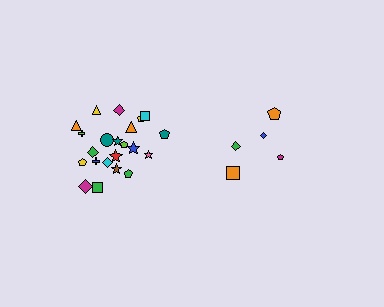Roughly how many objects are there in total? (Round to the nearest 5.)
Roughly 25 objects in total.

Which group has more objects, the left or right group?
The left group.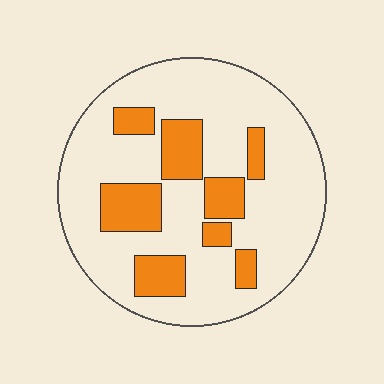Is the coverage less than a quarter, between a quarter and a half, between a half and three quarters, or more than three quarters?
Less than a quarter.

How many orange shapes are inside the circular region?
8.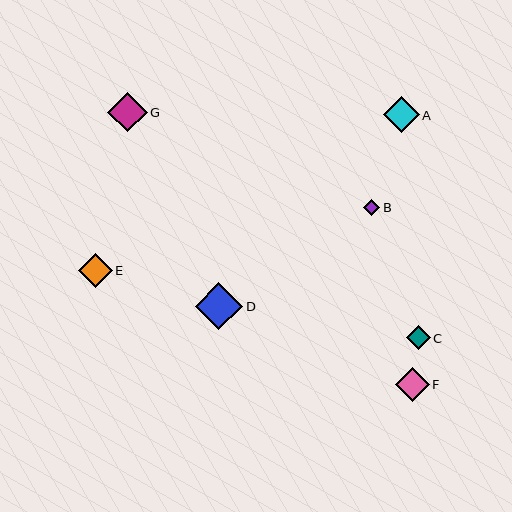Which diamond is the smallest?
Diamond B is the smallest with a size of approximately 16 pixels.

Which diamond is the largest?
Diamond D is the largest with a size of approximately 47 pixels.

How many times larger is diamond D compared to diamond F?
Diamond D is approximately 1.4 times the size of diamond F.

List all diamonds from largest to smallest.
From largest to smallest: D, G, A, F, E, C, B.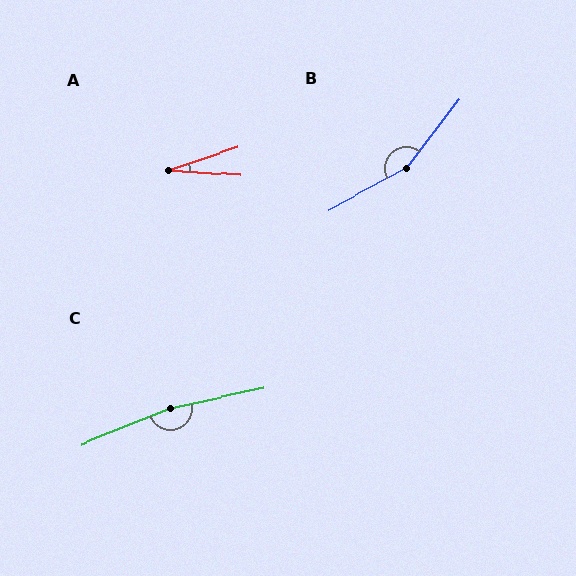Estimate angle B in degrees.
Approximately 155 degrees.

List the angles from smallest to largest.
A (23°), B (155°), C (170°).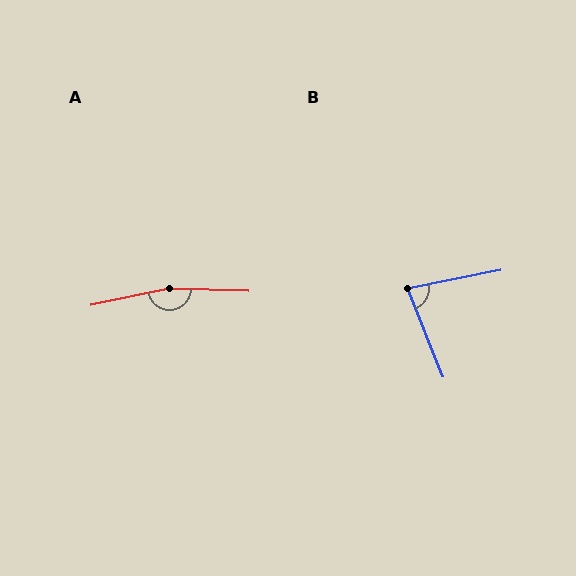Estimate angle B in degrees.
Approximately 79 degrees.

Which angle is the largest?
A, at approximately 167 degrees.